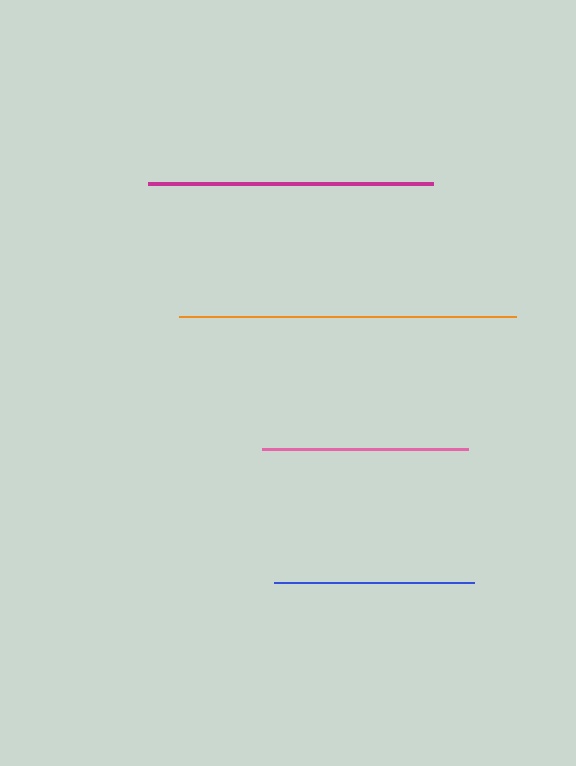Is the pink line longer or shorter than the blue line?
The pink line is longer than the blue line.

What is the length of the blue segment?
The blue segment is approximately 200 pixels long.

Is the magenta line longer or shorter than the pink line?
The magenta line is longer than the pink line.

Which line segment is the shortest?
The blue line is the shortest at approximately 200 pixels.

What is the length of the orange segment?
The orange segment is approximately 337 pixels long.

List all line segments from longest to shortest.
From longest to shortest: orange, magenta, pink, blue.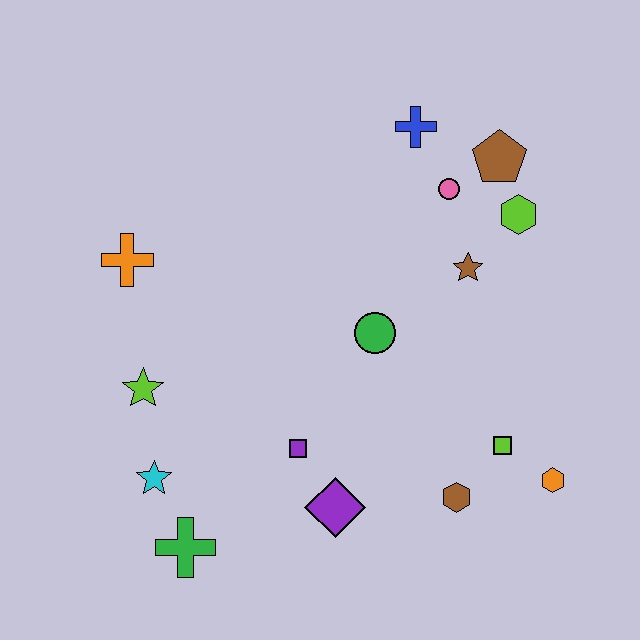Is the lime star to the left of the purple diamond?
Yes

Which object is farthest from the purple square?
The brown pentagon is farthest from the purple square.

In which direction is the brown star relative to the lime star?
The brown star is to the right of the lime star.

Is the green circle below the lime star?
No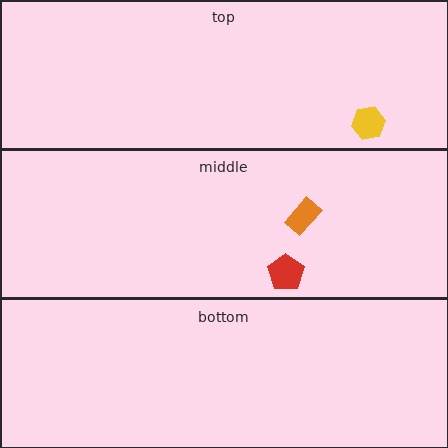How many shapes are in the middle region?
2.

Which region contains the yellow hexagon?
The top region.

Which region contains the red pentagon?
The middle region.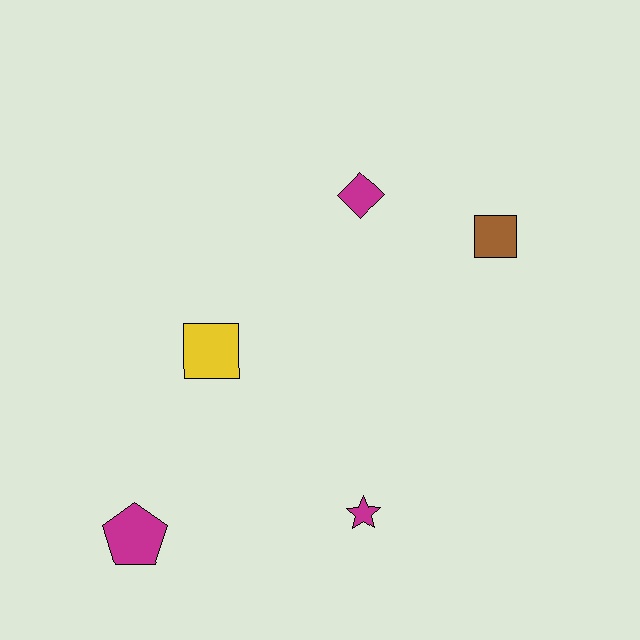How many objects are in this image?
There are 5 objects.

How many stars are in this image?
There is 1 star.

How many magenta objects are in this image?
There are 3 magenta objects.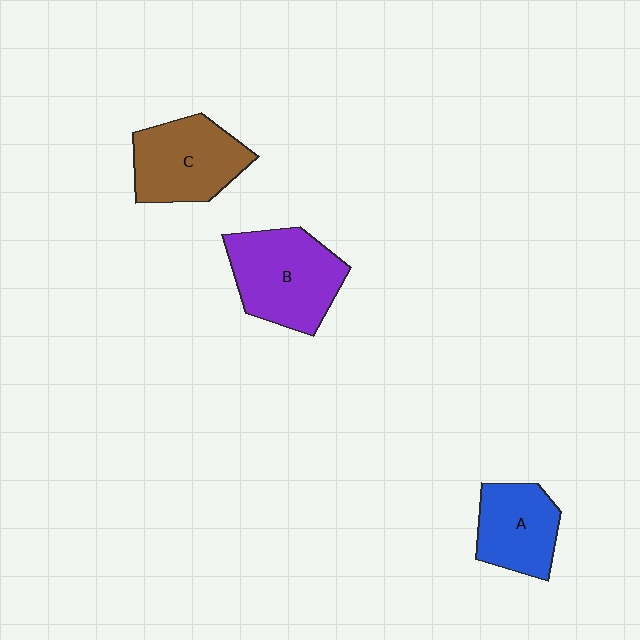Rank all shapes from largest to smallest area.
From largest to smallest: B (purple), C (brown), A (blue).